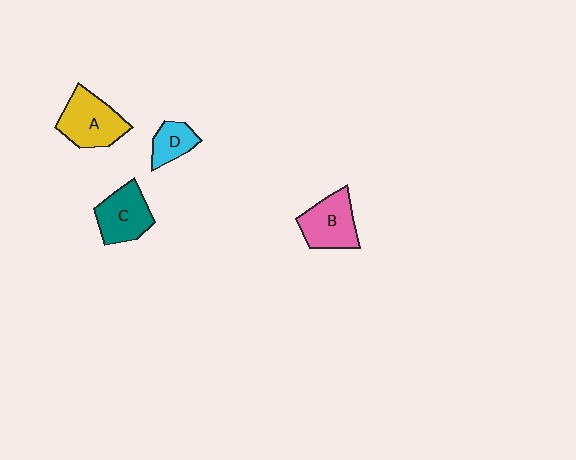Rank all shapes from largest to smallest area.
From largest to smallest: A (yellow), B (pink), C (teal), D (cyan).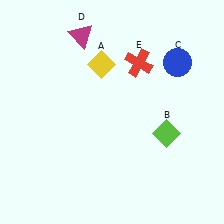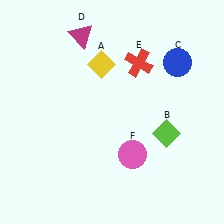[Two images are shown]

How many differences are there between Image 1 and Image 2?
There is 1 difference between the two images.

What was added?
A pink circle (F) was added in Image 2.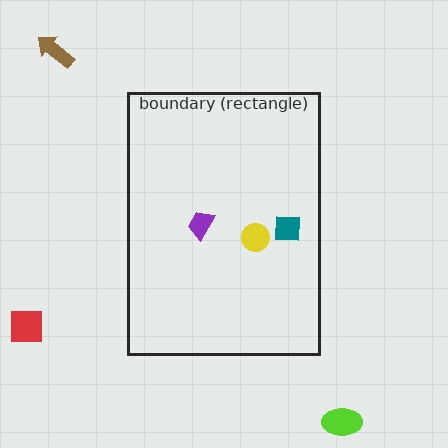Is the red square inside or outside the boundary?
Outside.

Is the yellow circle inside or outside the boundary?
Inside.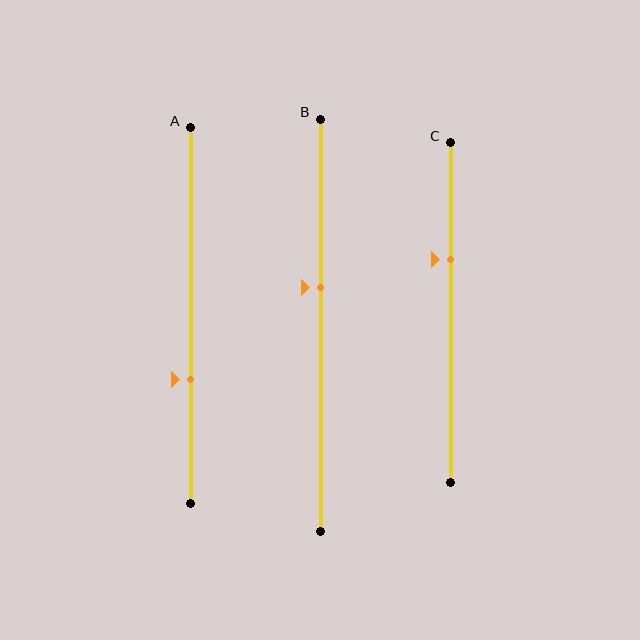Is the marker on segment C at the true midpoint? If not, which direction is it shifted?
No, the marker on segment C is shifted upward by about 16% of the segment length.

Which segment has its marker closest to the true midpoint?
Segment B has its marker closest to the true midpoint.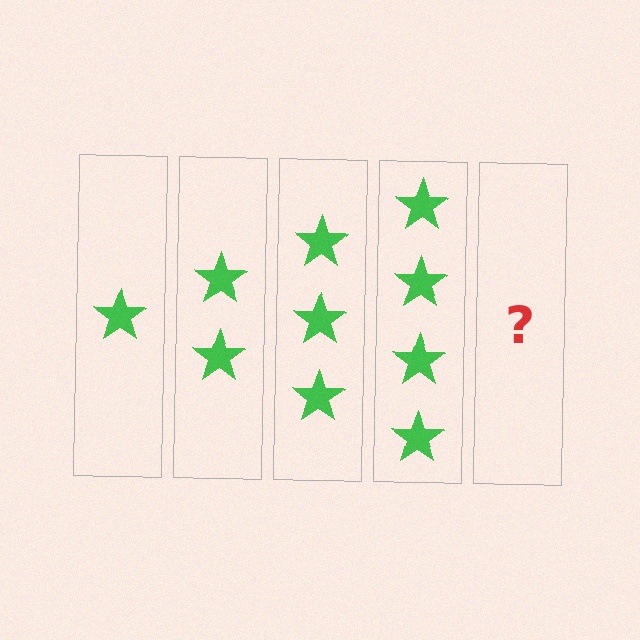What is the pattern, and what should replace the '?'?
The pattern is that each step adds one more star. The '?' should be 5 stars.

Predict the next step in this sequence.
The next step is 5 stars.